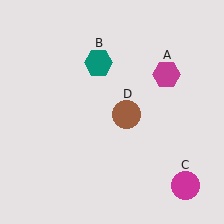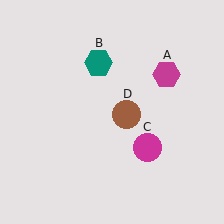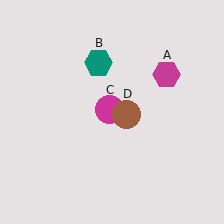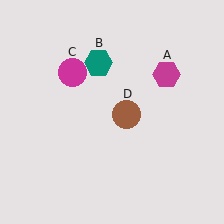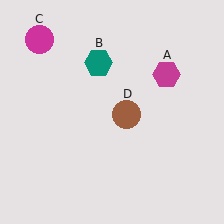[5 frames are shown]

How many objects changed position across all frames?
1 object changed position: magenta circle (object C).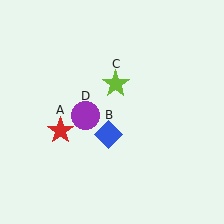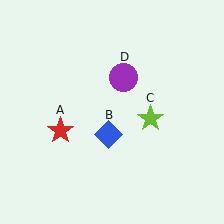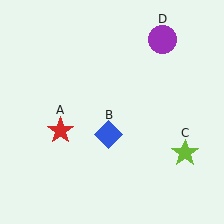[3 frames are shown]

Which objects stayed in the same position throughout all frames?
Red star (object A) and blue diamond (object B) remained stationary.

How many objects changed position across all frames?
2 objects changed position: lime star (object C), purple circle (object D).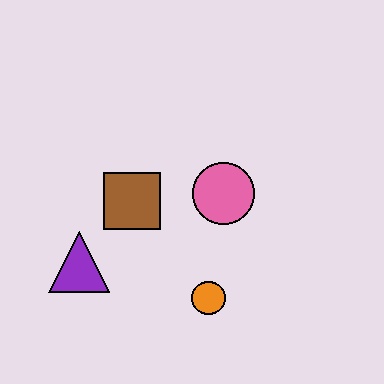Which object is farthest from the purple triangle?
The pink circle is farthest from the purple triangle.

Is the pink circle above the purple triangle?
Yes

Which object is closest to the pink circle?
The brown square is closest to the pink circle.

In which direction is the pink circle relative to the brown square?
The pink circle is to the right of the brown square.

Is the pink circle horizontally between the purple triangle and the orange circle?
No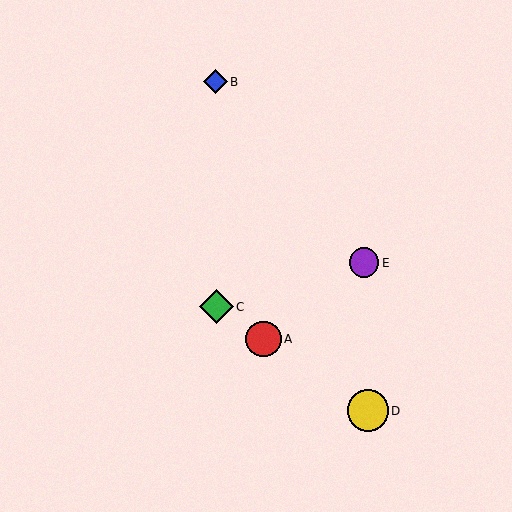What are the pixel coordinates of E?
Object E is at (364, 263).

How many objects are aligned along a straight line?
3 objects (A, C, D) are aligned along a straight line.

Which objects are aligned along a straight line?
Objects A, C, D are aligned along a straight line.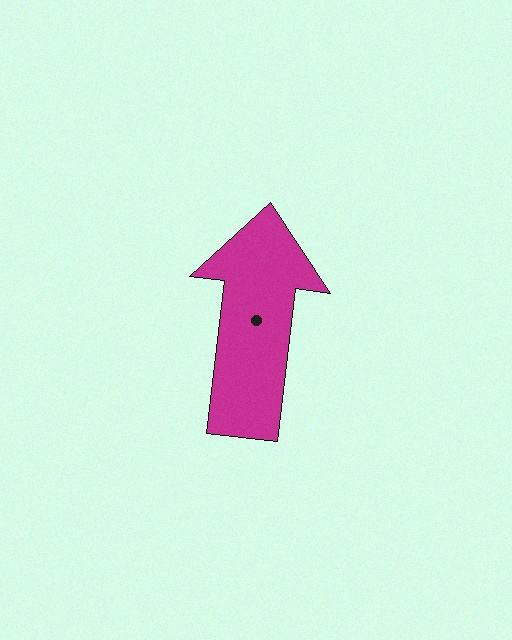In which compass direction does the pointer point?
North.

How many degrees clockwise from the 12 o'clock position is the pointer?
Approximately 7 degrees.